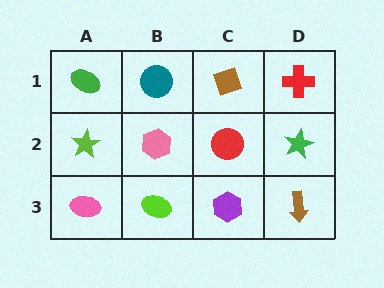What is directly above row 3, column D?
A green star.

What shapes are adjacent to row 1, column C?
A red circle (row 2, column C), a teal circle (row 1, column B), a red cross (row 1, column D).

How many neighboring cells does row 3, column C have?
3.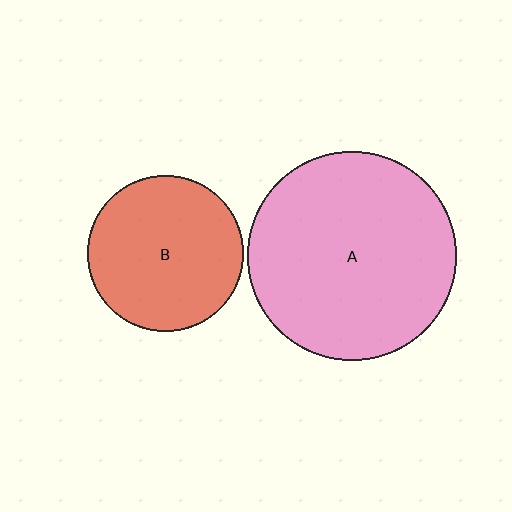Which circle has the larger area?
Circle A (pink).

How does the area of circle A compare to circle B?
Approximately 1.8 times.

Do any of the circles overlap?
No, none of the circles overlap.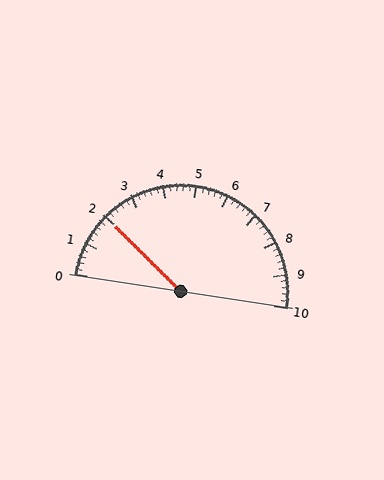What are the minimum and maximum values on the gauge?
The gauge ranges from 0 to 10.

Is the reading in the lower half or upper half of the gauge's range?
The reading is in the lower half of the range (0 to 10).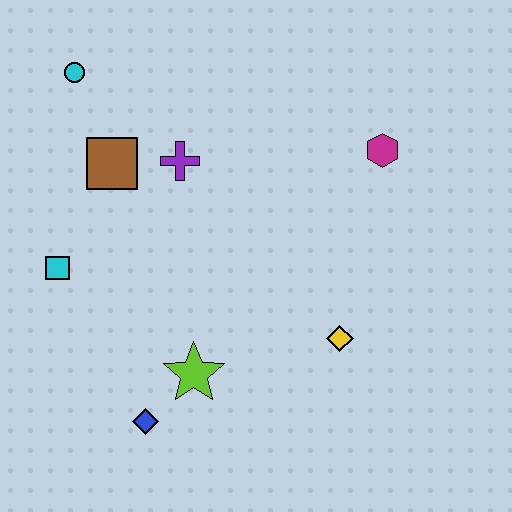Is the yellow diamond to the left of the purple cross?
No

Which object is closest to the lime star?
The blue diamond is closest to the lime star.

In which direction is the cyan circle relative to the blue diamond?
The cyan circle is above the blue diamond.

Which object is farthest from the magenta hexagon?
The blue diamond is farthest from the magenta hexagon.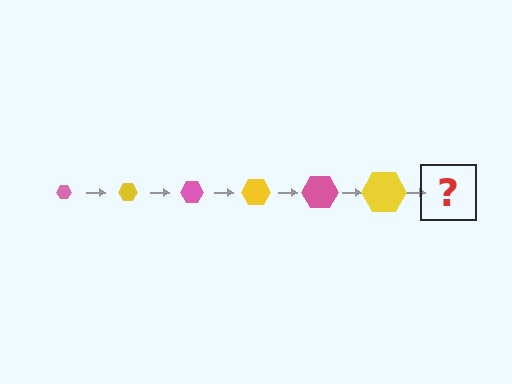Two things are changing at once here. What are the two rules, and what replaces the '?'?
The two rules are that the hexagon grows larger each step and the color cycles through pink and yellow. The '?' should be a pink hexagon, larger than the previous one.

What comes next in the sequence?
The next element should be a pink hexagon, larger than the previous one.